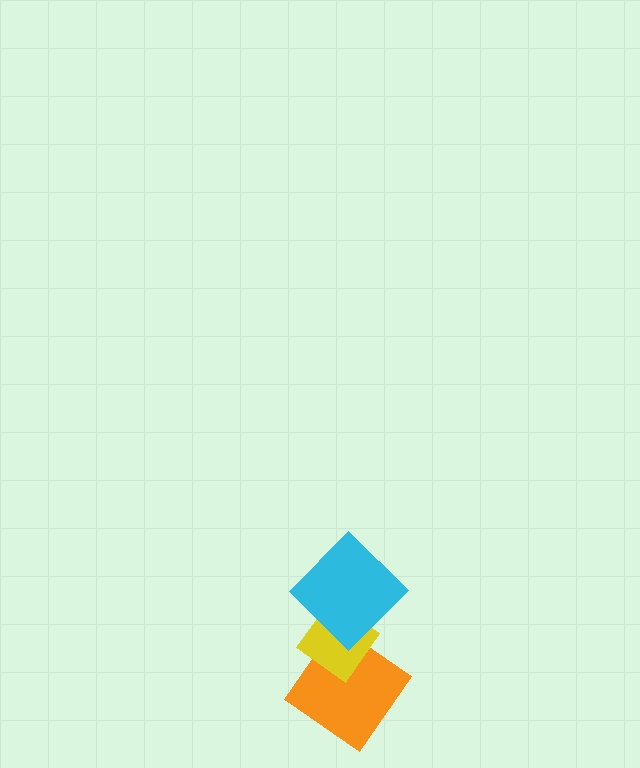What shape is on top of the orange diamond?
The yellow diamond is on top of the orange diamond.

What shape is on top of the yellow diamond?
The cyan diamond is on top of the yellow diamond.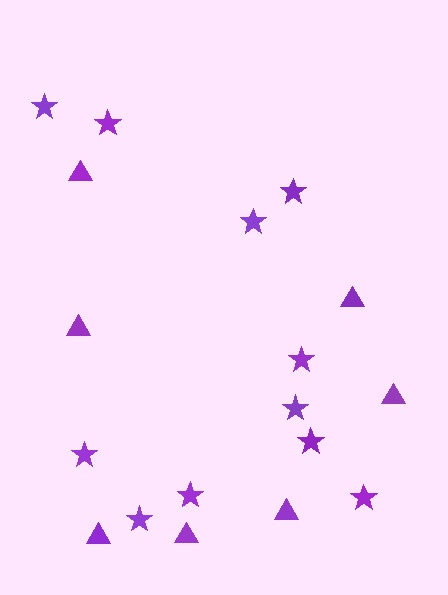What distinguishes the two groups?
There are 2 groups: one group of stars (11) and one group of triangles (7).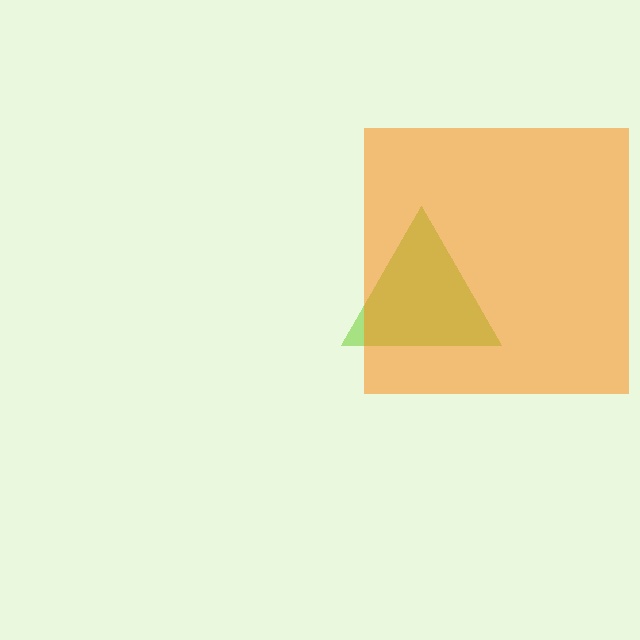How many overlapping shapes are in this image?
There are 2 overlapping shapes in the image.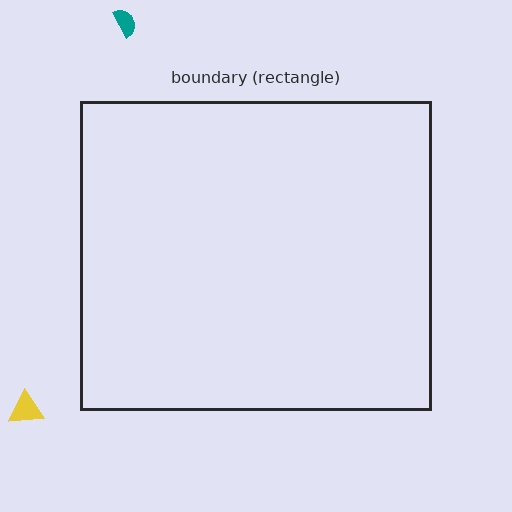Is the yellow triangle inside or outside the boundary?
Outside.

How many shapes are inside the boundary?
0 inside, 2 outside.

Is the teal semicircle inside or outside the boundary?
Outside.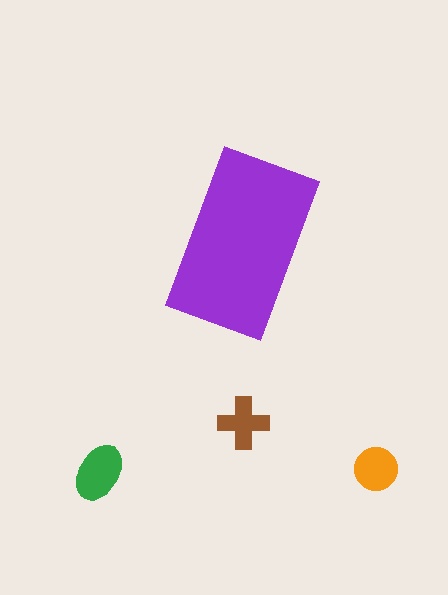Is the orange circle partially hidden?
No, the orange circle is fully visible.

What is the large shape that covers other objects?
A purple rectangle.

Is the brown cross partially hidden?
No, the brown cross is fully visible.